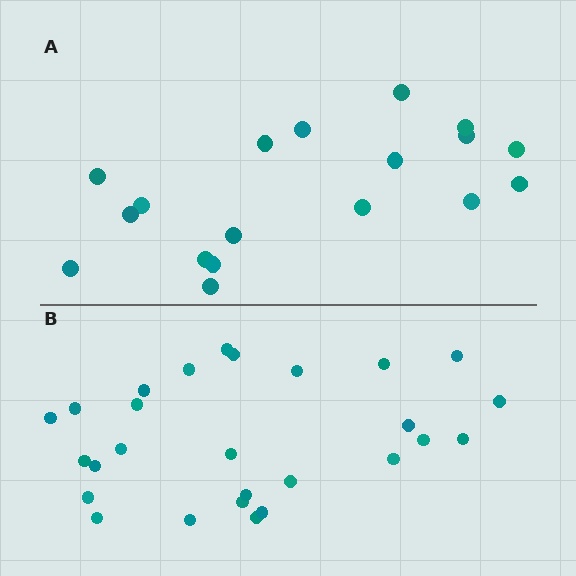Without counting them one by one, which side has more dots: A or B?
Region B (the bottom region) has more dots.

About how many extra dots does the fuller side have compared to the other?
Region B has roughly 8 or so more dots than region A.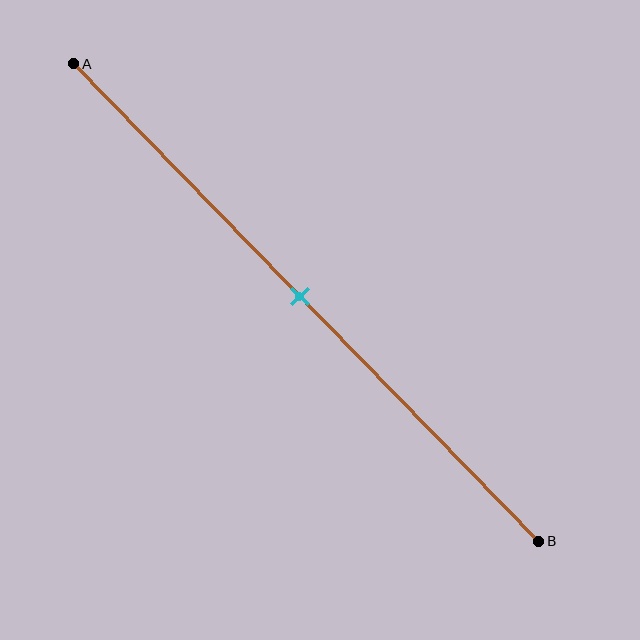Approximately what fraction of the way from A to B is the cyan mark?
The cyan mark is approximately 50% of the way from A to B.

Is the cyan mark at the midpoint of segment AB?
Yes, the mark is approximately at the midpoint.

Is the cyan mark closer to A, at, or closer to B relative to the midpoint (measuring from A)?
The cyan mark is approximately at the midpoint of segment AB.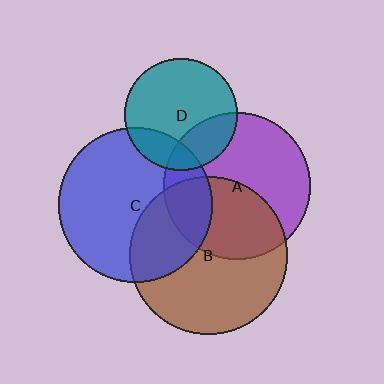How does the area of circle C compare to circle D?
Approximately 1.9 times.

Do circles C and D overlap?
Yes.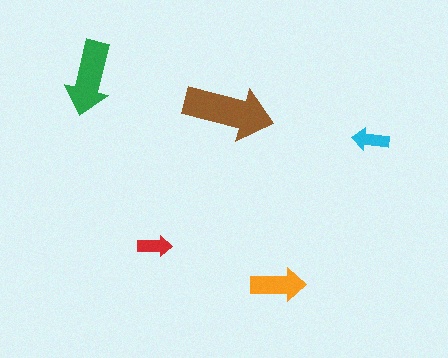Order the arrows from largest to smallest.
the brown one, the green one, the orange one, the cyan one, the red one.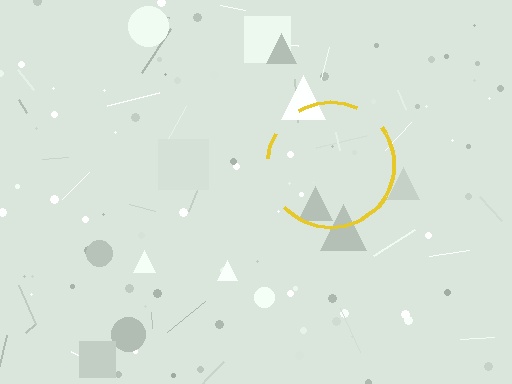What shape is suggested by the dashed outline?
The dashed outline suggests a circle.